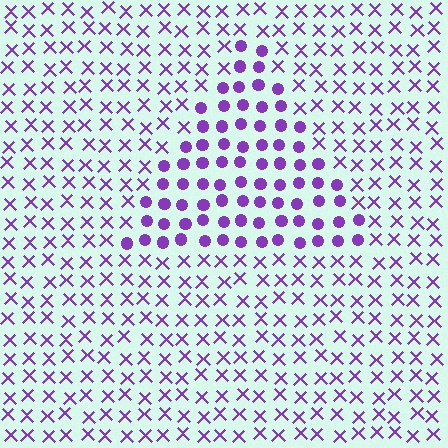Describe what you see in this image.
The image is filled with small purple elements arranged in a uniform grid. A triangle-shaped region contains circles, while the surrounding area contains X marks. The boundary is defined purely by the change in element shape.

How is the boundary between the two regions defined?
The boundary is defined by a change in element shape: circles inside vs. X marks outside. All elements share the same color and spacing.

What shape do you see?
I see a triangle.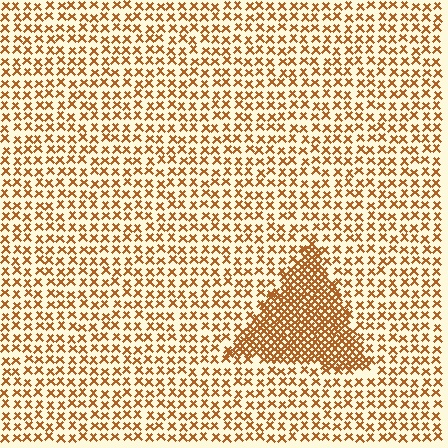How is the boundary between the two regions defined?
The boundary is defined by a change in element density (approximately 2.6x ratio). All elements are the same color, size, and shape.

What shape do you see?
I see a triangle.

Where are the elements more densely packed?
The elements are more densely packed inside the triangle boundary.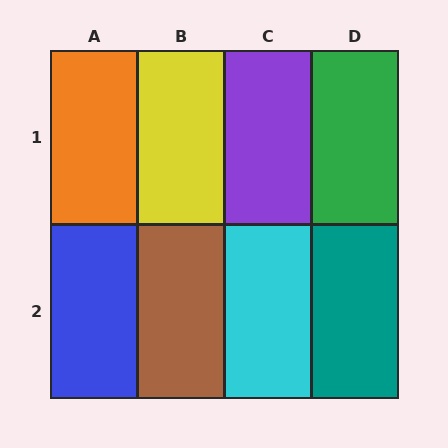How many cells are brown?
1 cell is brown.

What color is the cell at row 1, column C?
Purple.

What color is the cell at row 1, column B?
Yellow.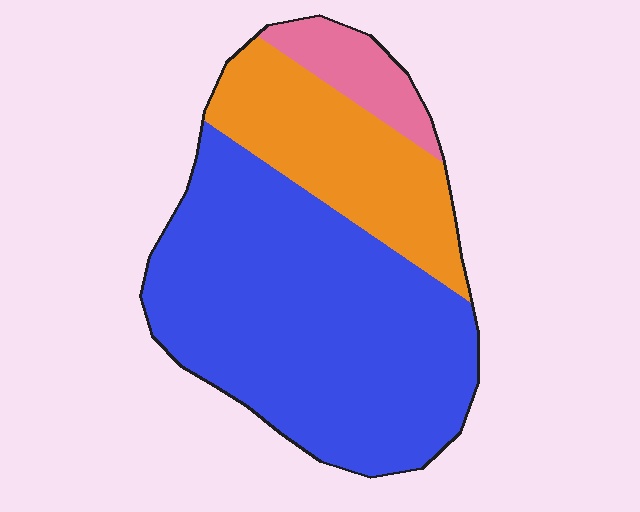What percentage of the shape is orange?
Orange takes up about one quarter (1/4) of the shape.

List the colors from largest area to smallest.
From largest to smallest: blue, orange, pink.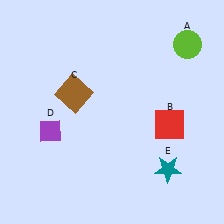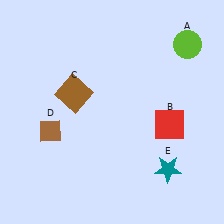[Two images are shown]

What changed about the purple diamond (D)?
In Image 1, D is purple. In Image 2, it changed to brown.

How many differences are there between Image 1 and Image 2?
There is 1 difference between the two images.